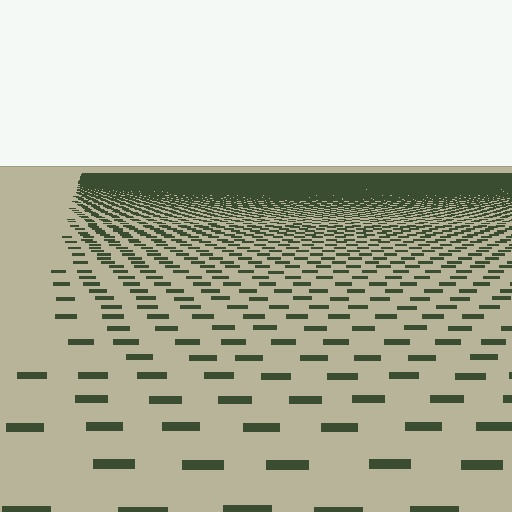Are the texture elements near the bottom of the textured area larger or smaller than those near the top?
Larger. Near the bottom, elements are closer to the viewer and appear at a bigger on-screen size.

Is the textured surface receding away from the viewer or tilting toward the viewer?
The surface is receding away from the viewer. Texture elements get smaller and denser toward the top.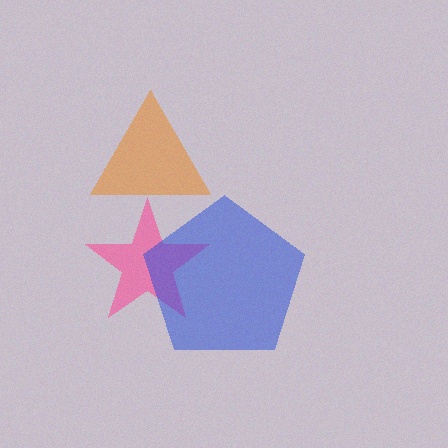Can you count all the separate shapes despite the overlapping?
Yes, there are 3 separate shapes.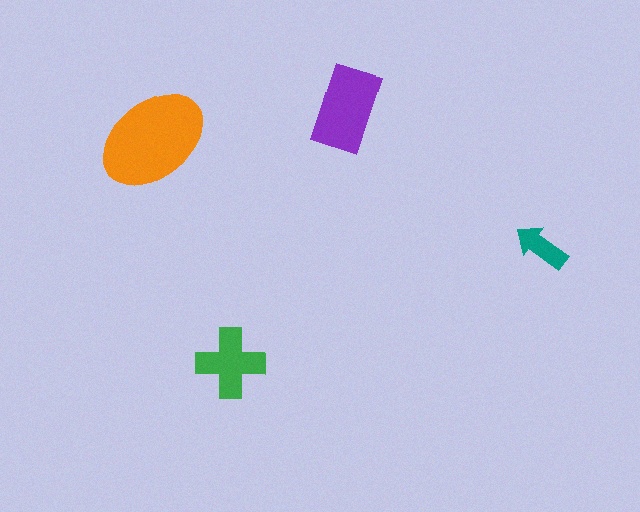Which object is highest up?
The purple rectangle is topmost.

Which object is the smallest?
The teal arrow.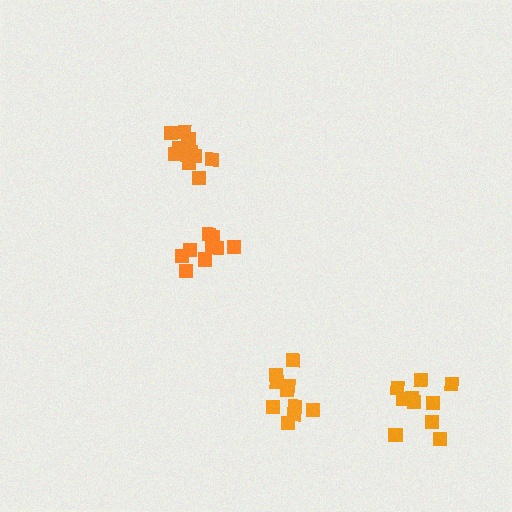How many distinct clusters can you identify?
There are 4 distinct clusters.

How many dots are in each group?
Group 1: 10 dots, Group 2: 9 dots, Group 3: 10 dots, Group 4: 11 dots (40 total).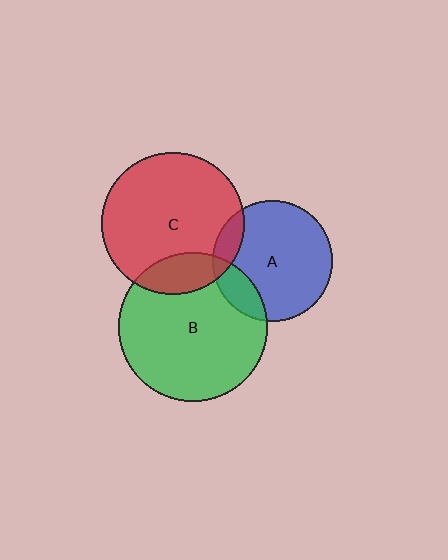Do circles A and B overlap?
Yes.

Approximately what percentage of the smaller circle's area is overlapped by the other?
Approximately 15%.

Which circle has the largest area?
Circle B (green).